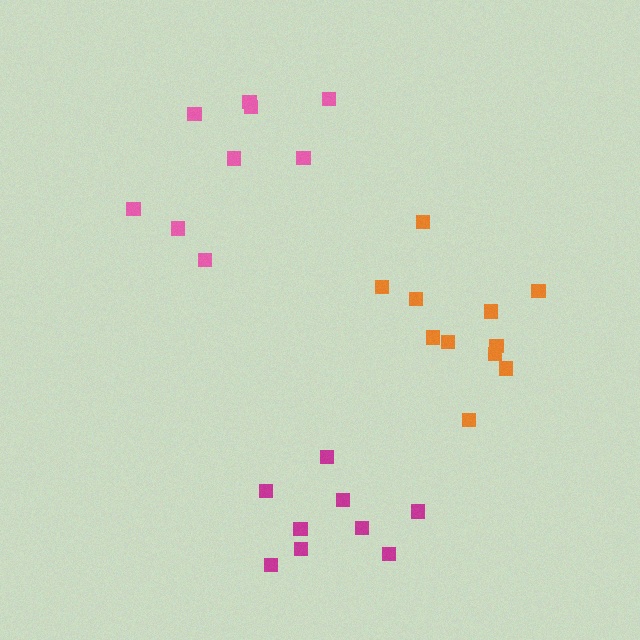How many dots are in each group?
Group 1: 9 dots, Group 2: 9 dots, Group 3: 11 dots (29 total).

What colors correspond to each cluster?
The clusters are colored: magenta, pink, orange.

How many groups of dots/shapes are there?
There are 3 groups.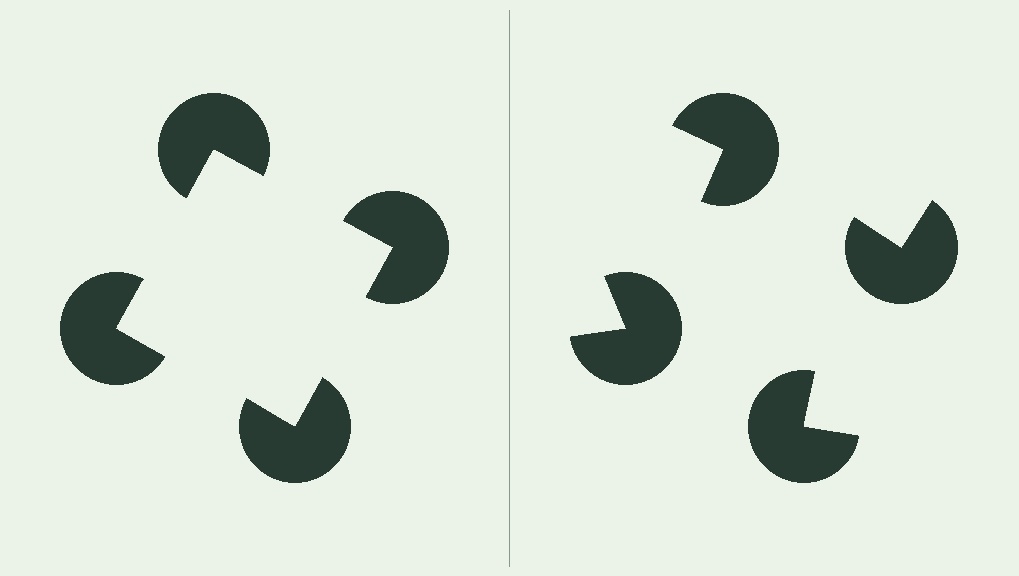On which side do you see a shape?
An illusory square appears on the left side. On the right side the wedge cuts are rotated, so no coherent shape forms.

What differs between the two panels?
The pac-man discs are positioned identically on both sides; only the wedge orientations differ. On the left they align to a square; on the right they are misaligned.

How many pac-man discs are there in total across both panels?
8 — 4 on each side.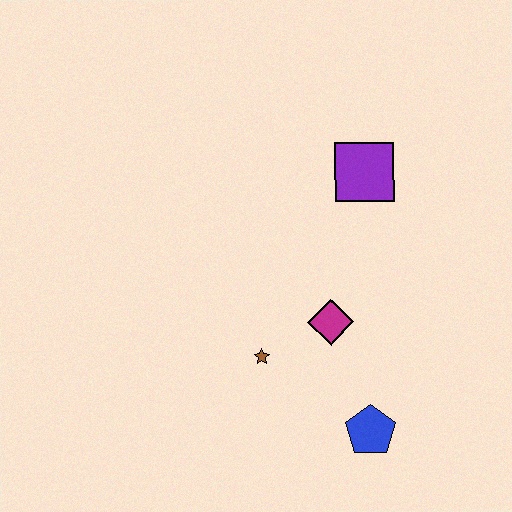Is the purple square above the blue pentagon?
Yes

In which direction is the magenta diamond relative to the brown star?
The magenta diamond is to the right of the brown star.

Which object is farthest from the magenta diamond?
The purple square is farthest from the magenta diamond.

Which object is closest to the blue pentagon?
The magenta diamond is closest to the blue pentagon.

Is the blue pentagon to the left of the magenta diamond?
No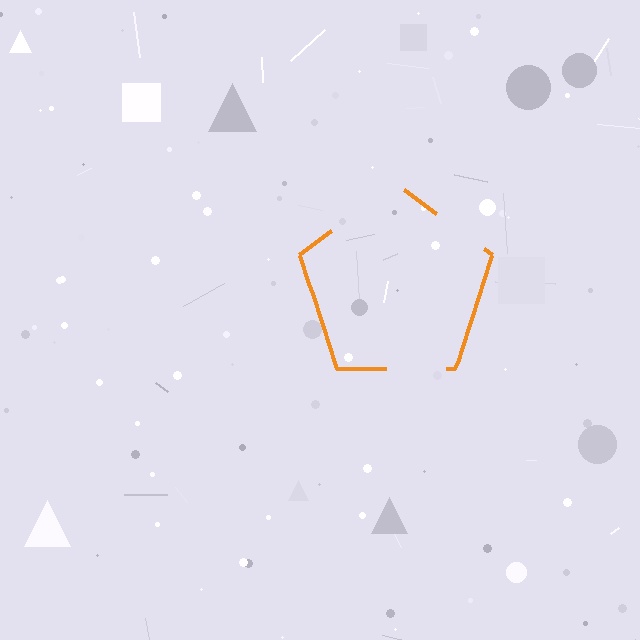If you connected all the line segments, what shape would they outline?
They would outline a pentagon.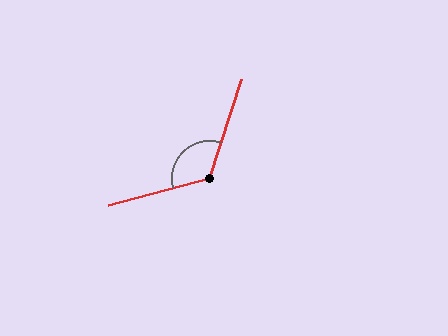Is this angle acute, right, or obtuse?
It is obtuse.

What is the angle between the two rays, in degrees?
Approximately 123 degrees.